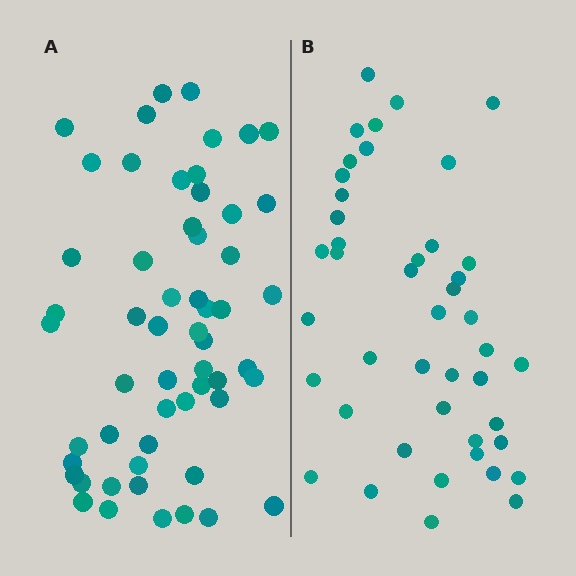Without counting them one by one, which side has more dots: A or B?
Region A (the left region) has more dots.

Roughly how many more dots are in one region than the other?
Region A has roughly 12 or so more dots than region B.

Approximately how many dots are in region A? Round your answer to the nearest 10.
About 60 dots. (The exact count is 56, which rounds to 60.)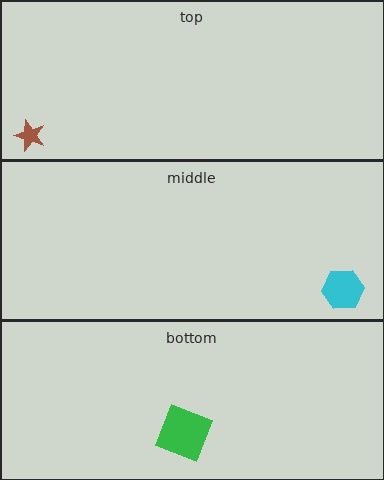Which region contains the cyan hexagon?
The middle region.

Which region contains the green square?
The bottom region.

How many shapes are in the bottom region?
1.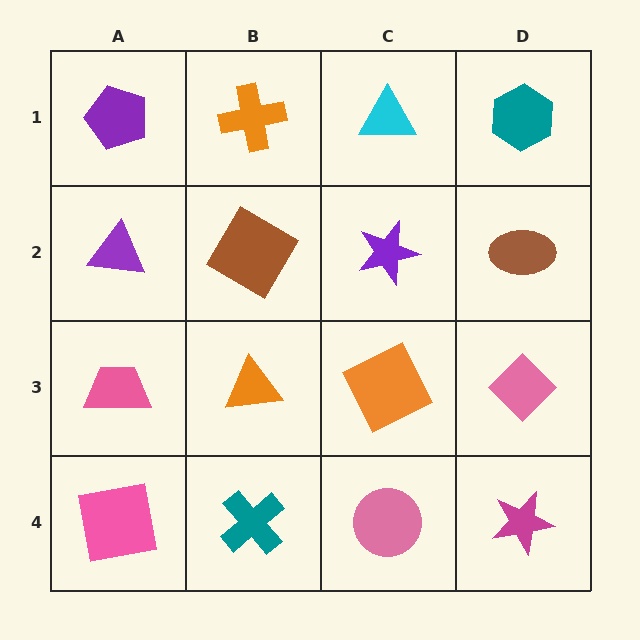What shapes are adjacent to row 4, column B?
An orange triangle (row 3, column B), a pink square (row 4, column A), a pink circle (row 4, column C).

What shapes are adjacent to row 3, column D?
A brown ellipse (row 2, column D), a magenta star (row 4, column D), an orange square (row 3, column C).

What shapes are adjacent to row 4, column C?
An orange square (row 3, column C), a teal cross (row 4, column B), a magenta star (row 4, column D).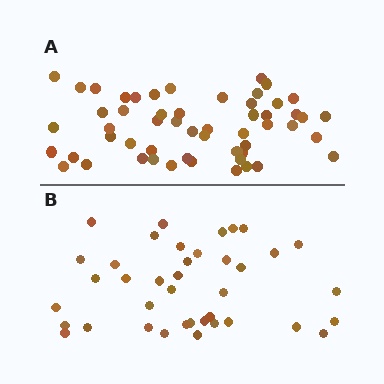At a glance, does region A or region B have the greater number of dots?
Region A (the top region) has more dots.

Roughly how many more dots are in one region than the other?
Region A has approximately 15 more dots than region B.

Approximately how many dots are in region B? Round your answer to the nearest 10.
About 40 dots. (The exact count is 39, which rounds to 40.)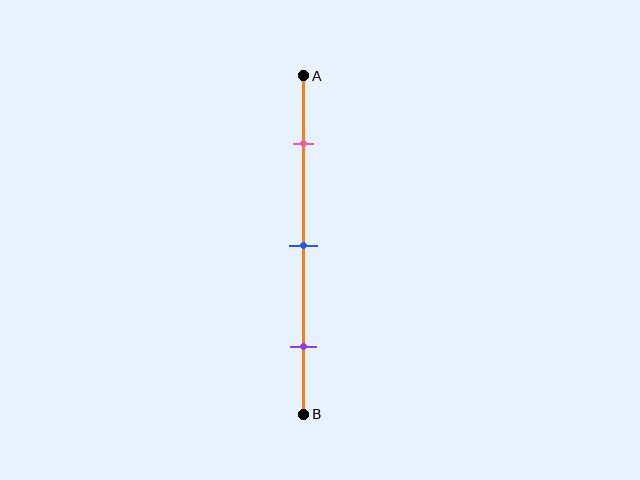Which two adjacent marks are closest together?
The pink and blue marks are the closest adjacent pair.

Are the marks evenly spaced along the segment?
Yes, the marks are approximately evenly spaced.